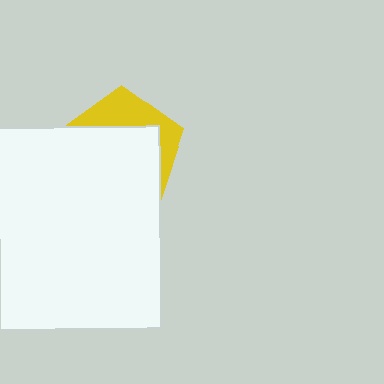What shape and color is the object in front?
The object in front is a white rectangle.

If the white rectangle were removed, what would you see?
You would see the complete yellow pentagon.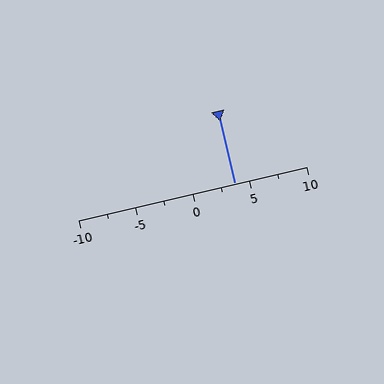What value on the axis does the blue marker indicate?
The marker indicates approximately 3.8.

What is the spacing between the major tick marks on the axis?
The major ticks are spaced 5 apart.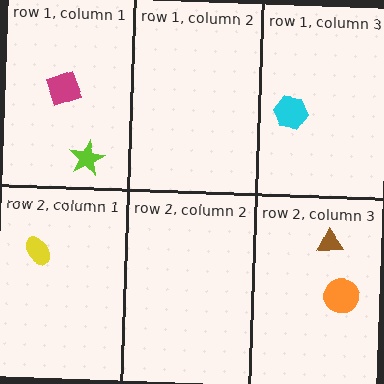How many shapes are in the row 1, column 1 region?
2.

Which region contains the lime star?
The row 1, column 1 region.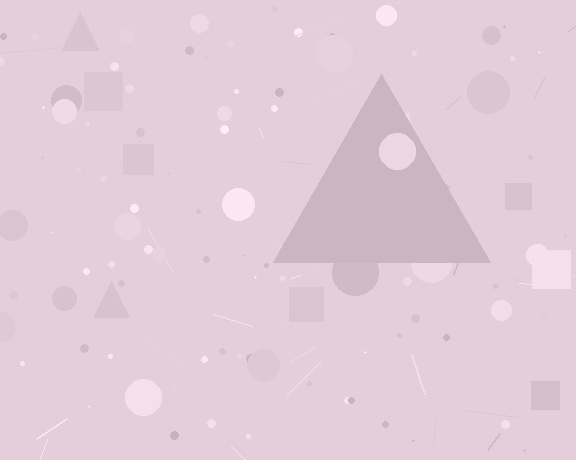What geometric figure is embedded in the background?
A triangle is embedded in the background.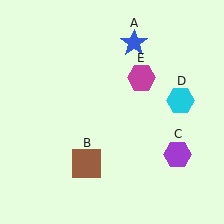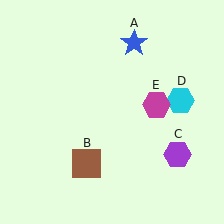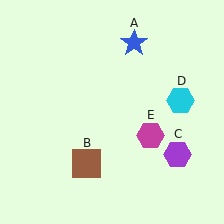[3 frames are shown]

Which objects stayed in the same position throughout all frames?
Blue star (object A) and brown square (object B) and purple hexagon (object C) and cyan hexagon (object D) remained stationary.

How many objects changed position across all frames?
1 object changed position: magenta hexagon (object E).